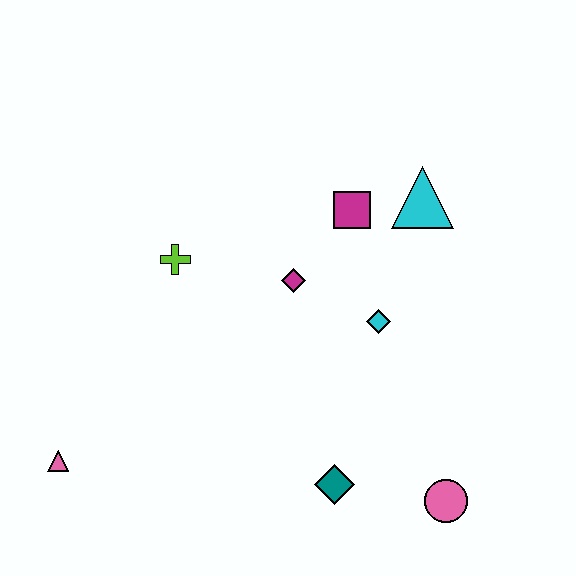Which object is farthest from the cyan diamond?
The pink triangle is farthest from the cyan diamond.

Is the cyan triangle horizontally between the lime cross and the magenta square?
No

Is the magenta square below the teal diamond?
No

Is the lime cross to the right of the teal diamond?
No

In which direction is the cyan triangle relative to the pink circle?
The cyan triangle is above the pink circle.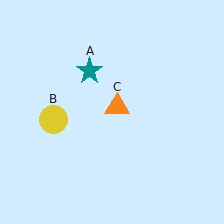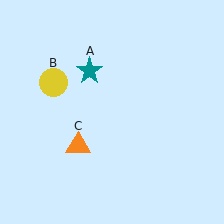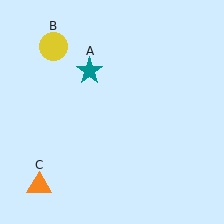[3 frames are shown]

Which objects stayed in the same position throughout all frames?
Teal star (object A) remained stationary.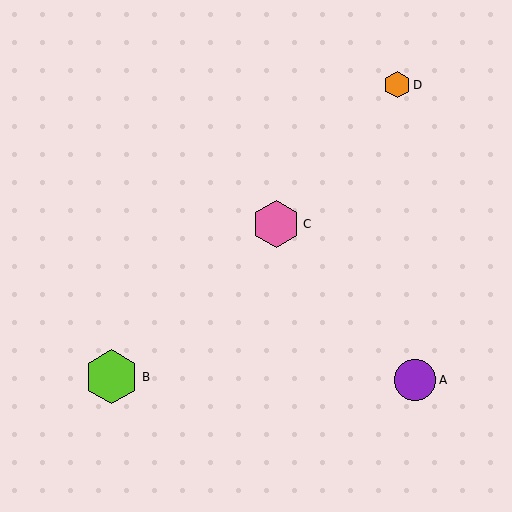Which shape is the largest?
The lime hexagon (labeled B) is the largest.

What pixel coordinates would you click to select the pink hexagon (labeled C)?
Click at (276, 224) to select the pink hexagon C.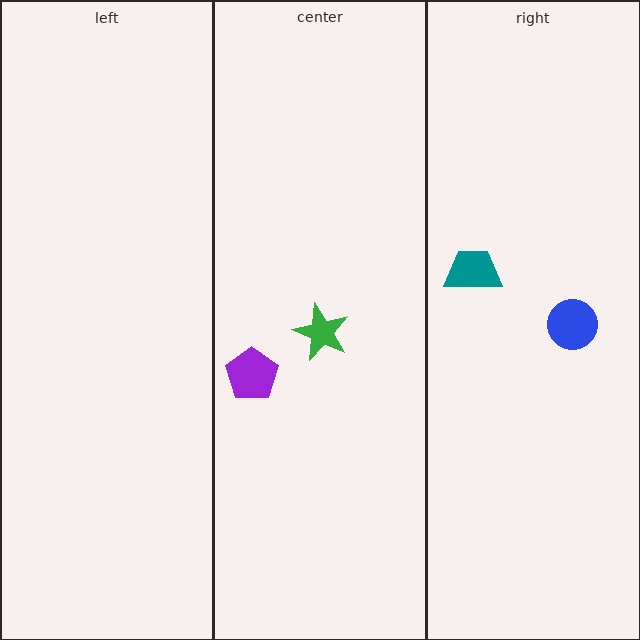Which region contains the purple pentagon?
The center region.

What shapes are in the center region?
The green star, the purple pentagon.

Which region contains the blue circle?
The right region.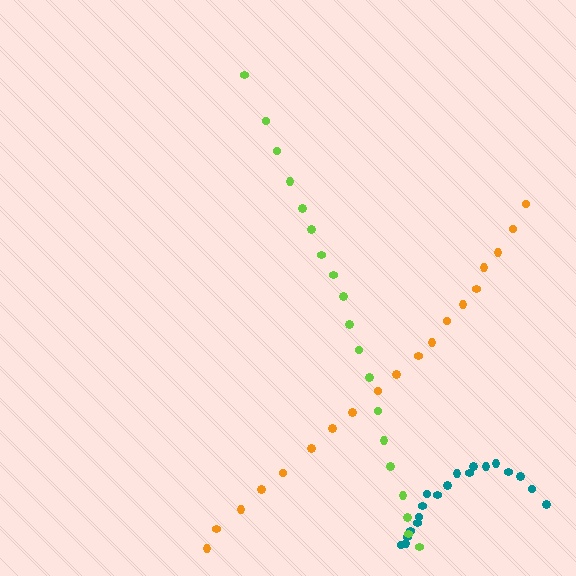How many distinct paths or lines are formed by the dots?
There are 3 distinct paths.